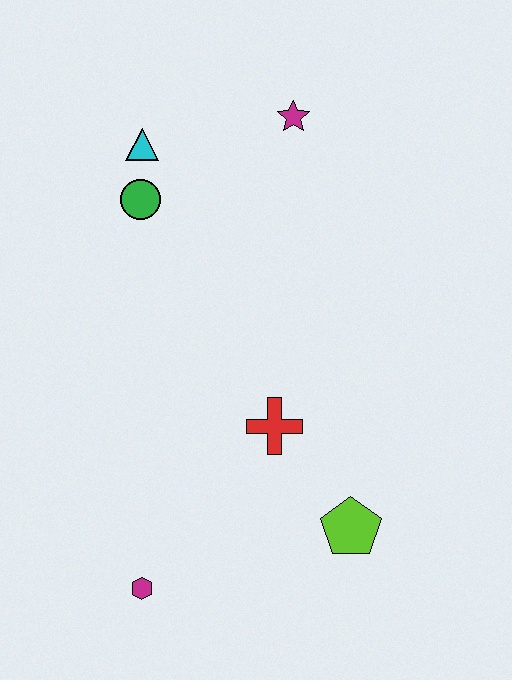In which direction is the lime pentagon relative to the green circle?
The lime pentagon is below the green circle.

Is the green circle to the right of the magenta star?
No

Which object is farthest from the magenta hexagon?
The magenta star is farthest from the magenta hexagon.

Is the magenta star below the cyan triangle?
No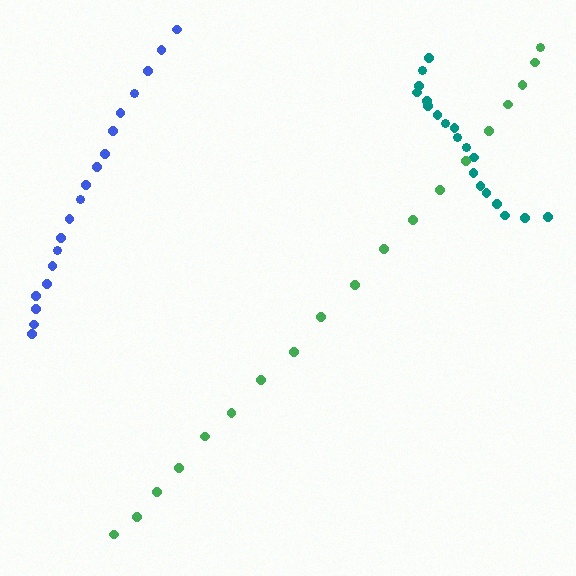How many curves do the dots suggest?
There are 3 distinct paths.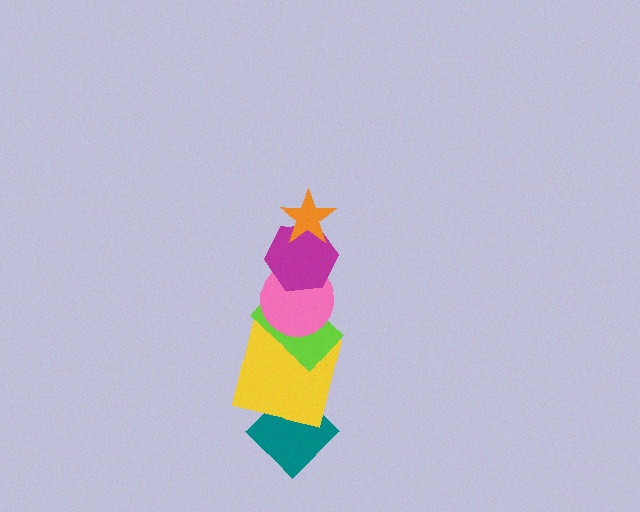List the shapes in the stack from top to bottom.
From top to bottom: the orange star, the magenta hexagon, the pink circle, the lime rectangle, the yellow square, the teal diamond.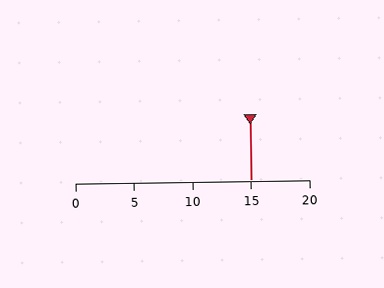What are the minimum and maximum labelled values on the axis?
The axis runs from 0 to 20.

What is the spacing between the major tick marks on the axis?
The major ticks are spaced 5 apart.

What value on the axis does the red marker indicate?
The marker indicates approximately 15.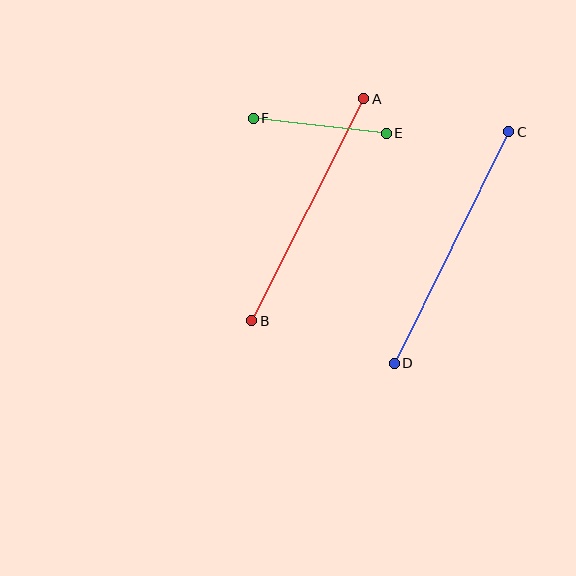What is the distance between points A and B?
The distance is approximately 249 pixels.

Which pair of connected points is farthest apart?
Points C and D are farthest apart.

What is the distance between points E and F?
The distance is approximately 134 pixels.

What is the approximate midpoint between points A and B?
The midpoint is at approximately (308, 210) pixels.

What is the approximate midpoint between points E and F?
The midpoint is at approximately (320, 126) pixels.